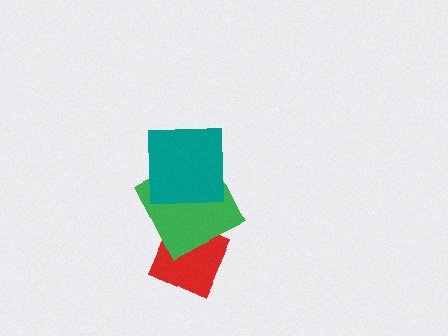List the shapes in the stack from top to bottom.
From top to bottom: the teal square, the green square, the red diamond.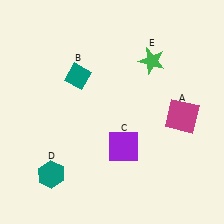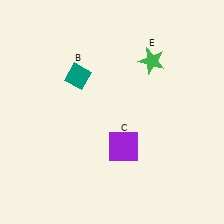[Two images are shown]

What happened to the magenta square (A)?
The magenta square (A) was removed in Image 2. It was in the bottom-right area of Image 1.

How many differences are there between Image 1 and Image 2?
There are 2 differences between the two images.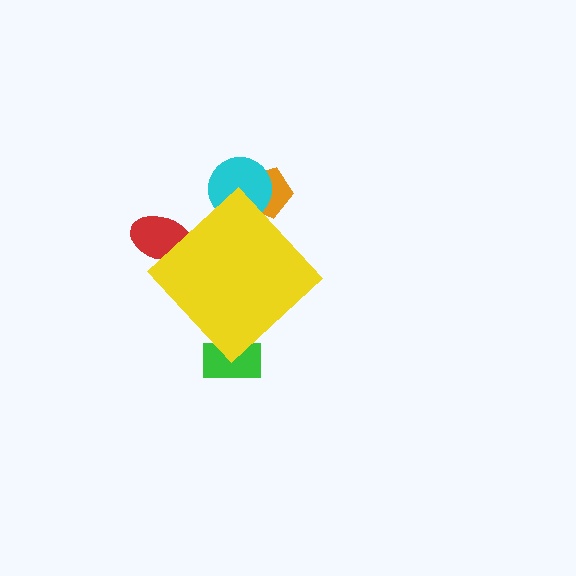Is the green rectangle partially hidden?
Yes, the green rectangle is partially hidden behind the yellow diamond.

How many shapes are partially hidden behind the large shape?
4 shapes are partially hidden.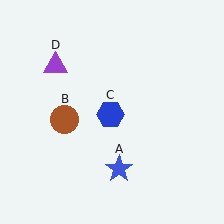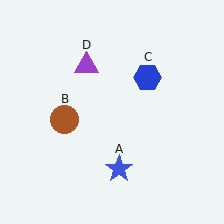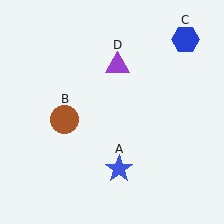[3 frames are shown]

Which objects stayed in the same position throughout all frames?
Blue star (object A) and brown circle (object B) remained stationary.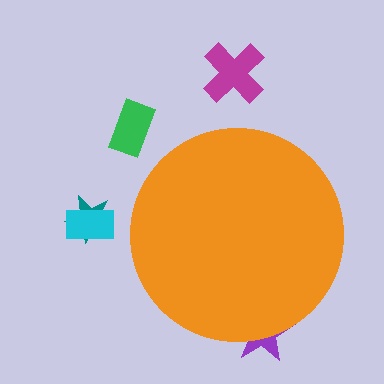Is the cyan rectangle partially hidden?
No, the cyan rectangle is fully visible.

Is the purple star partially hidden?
Yes, the purple star is partially hidden behind the orange circle.